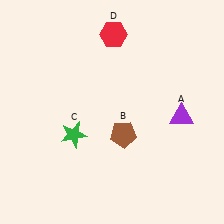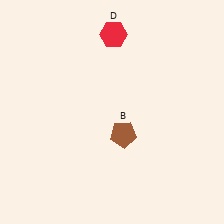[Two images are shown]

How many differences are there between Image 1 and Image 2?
There are 2 differences between the two images.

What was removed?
The purple triangle (A), the green star (C) were removed in Image 2.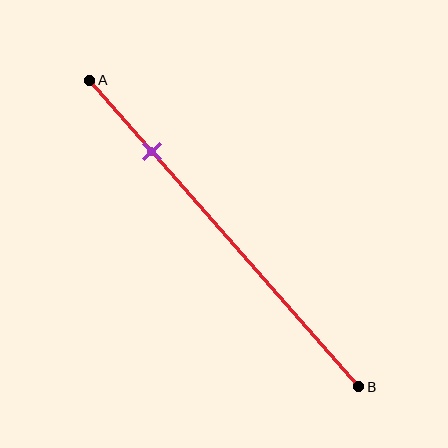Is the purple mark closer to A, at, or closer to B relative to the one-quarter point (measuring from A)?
The purple mark is approximately at the one-quarter point of segment AB.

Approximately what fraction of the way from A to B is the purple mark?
The purple mark is approximately 25% of the way from A to B.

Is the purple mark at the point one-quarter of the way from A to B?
Yes, the mark is approximately at the one-quarter point.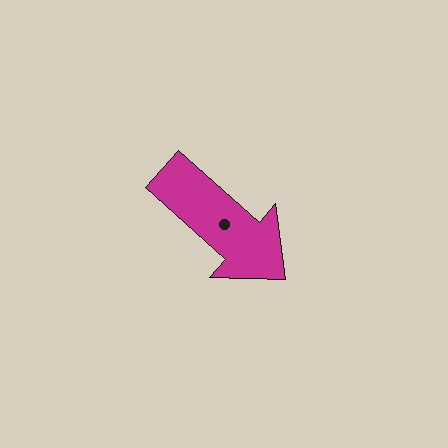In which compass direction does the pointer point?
Southeast.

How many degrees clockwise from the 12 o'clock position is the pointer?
Approximately 132 degrees.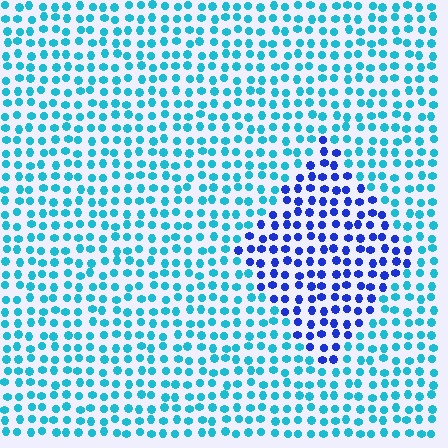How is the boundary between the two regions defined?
The boundary is defined purely by a slight shift in hue (about 46 degrees). Spacing, size, and orientation are identical on both sides.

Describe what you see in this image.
The image is filled with small cyan elements in a uniform arrangement. A diamond-shaped region is visible where the elements are tinted to a slightly different hue, forming a subtle color boundary.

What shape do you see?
I see a diamond.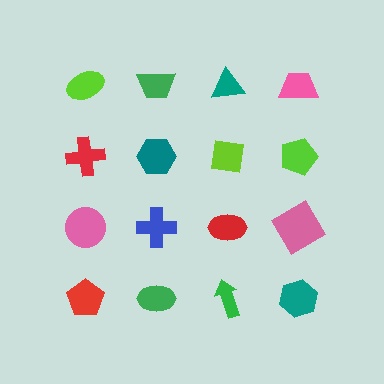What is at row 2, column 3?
A lime square.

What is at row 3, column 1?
A pink circle.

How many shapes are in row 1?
4 shapes.